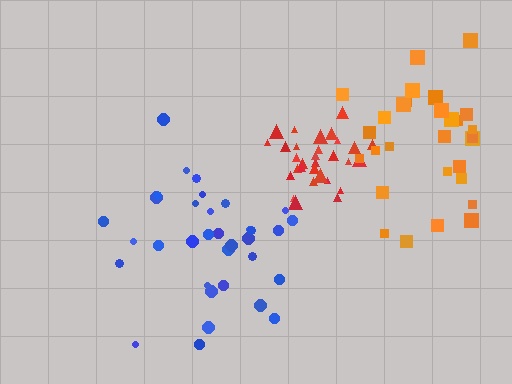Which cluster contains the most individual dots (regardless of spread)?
Blue (34).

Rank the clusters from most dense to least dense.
red, blue, orange.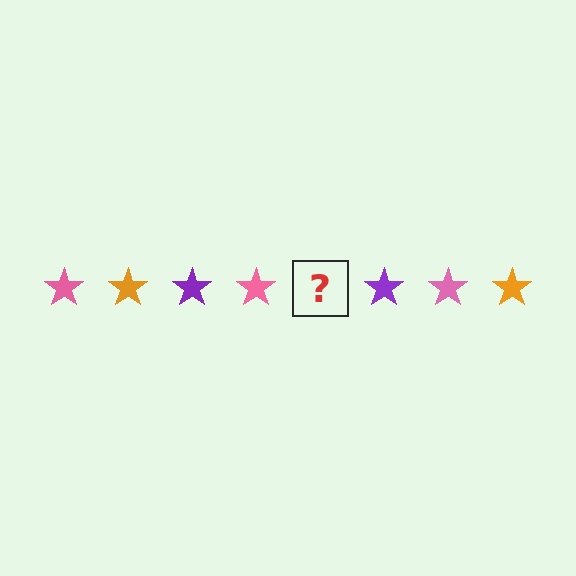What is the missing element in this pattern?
The missing element is an orange star.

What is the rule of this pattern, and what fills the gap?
The rule is that the pattern cycles through pink, orange, purple stars. The gap should be filled with an orange star.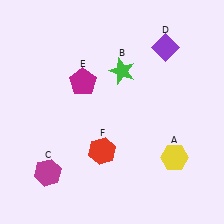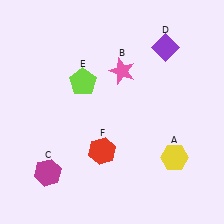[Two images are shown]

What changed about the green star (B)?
In Image 1, B is green. In Image 2, it changed to pink.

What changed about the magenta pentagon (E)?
In Image 1, E is magenta. In Image 2, it changed to lime.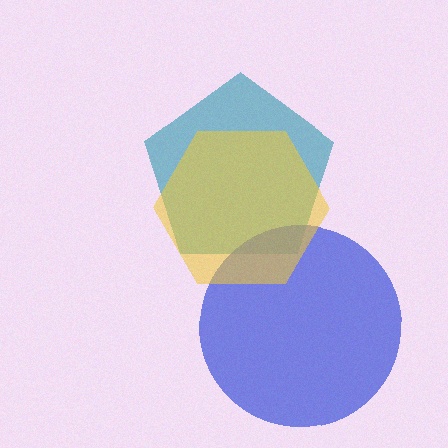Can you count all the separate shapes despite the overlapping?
Yes, there are 3 separate shapes.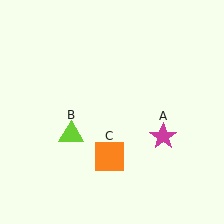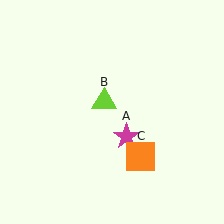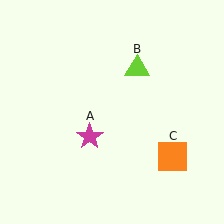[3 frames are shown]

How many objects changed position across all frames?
3 objects changed position: magenta star (object A), lime triangle (object B), orange square (object C).